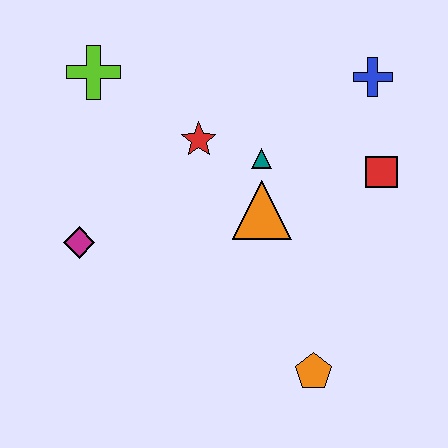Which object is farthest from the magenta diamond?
The blue cross is farthest from the magenta diamond.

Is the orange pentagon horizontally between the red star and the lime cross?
No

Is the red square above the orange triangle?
Yes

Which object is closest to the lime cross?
The red star is closest to the lime cross.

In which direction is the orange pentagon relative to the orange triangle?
The orange pentagon is below the orange triangle.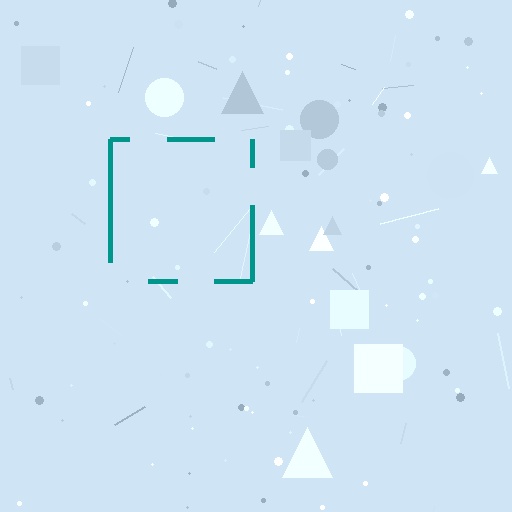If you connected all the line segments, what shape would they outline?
They would outline a square.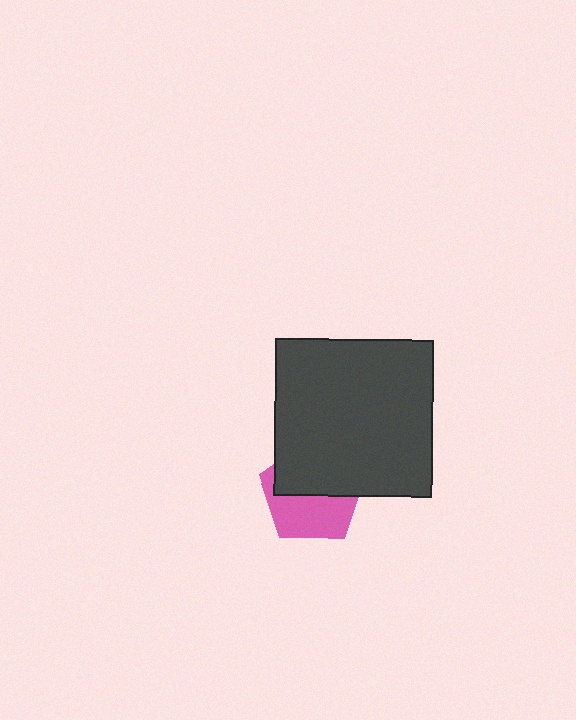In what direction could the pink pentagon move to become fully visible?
The pink pentagon could move down. That would shift it out from behind the dark gray square entirely.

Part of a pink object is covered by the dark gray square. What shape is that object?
It is a pentagon.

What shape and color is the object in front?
The object in front is a dark gray square.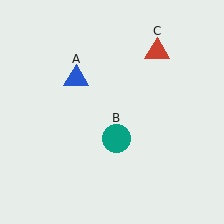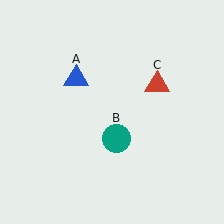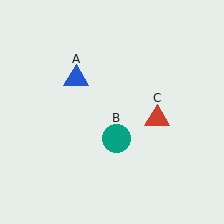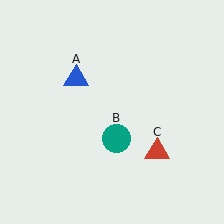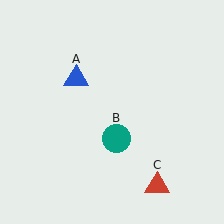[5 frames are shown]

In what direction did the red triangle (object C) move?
The red triangle (object C) moved down.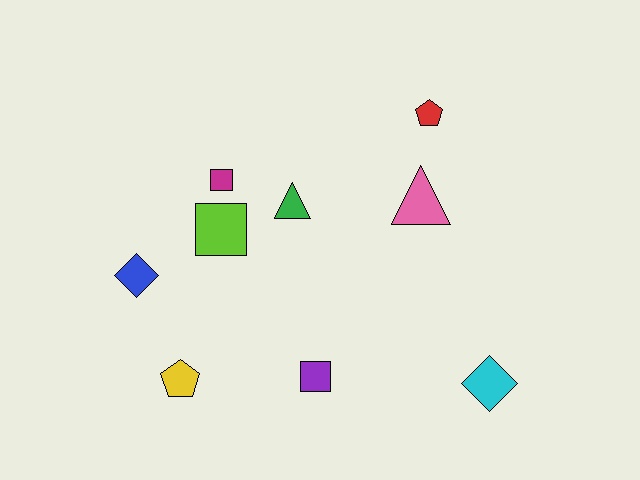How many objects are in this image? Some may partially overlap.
There are 9 objects.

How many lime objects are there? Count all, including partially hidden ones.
There is 1 lime object.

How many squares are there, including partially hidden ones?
There are 3 squares.